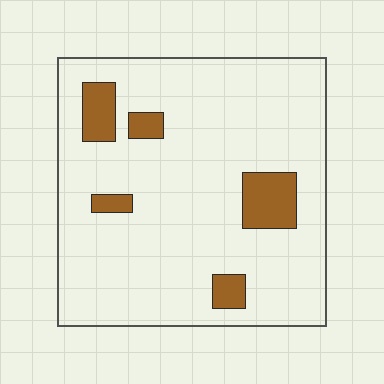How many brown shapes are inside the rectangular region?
5.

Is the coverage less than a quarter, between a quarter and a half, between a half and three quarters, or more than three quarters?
Less than a quarter.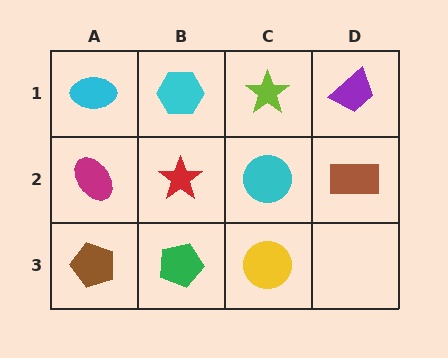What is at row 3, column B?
A green pentagon.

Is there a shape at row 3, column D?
No, that cell is empty.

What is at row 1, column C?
A lime star.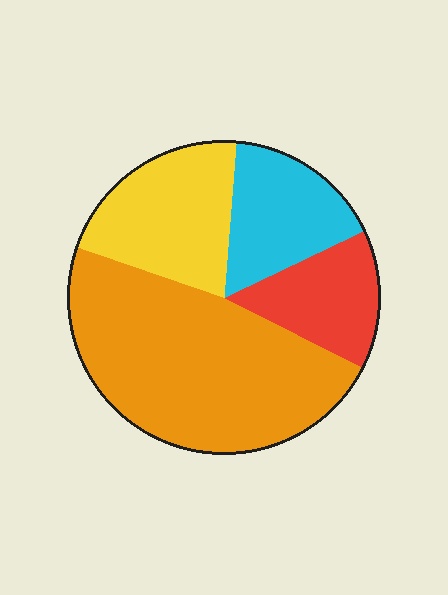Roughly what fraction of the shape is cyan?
Cyan takes up about one sixth (1/6) of the shape.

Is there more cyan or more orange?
Orange.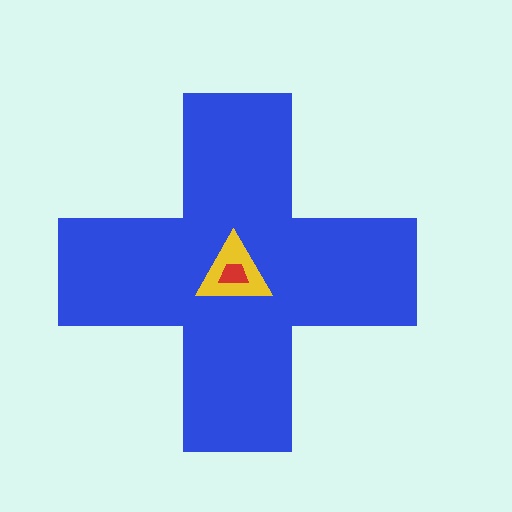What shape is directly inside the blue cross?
The yellow triangle.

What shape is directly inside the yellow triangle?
The red trapezoid.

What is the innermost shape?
The red trapezoid.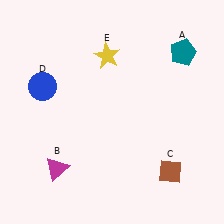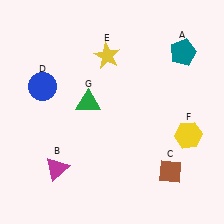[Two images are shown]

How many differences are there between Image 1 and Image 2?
There are 2 differences between the two images.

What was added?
A yellow hexagon (F), a green triangle (G) were added in Image 2.